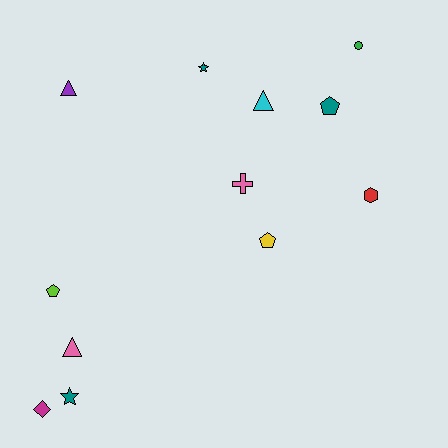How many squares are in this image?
There are no squares.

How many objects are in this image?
There are 12 objects.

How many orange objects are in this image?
There are no orange objects.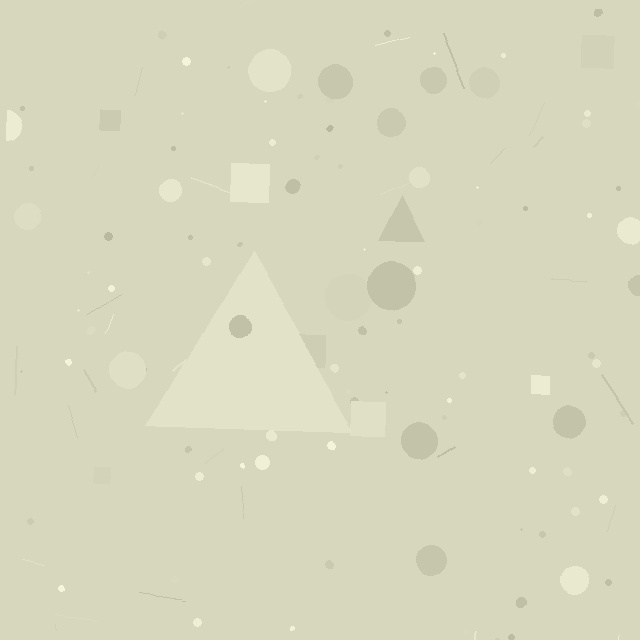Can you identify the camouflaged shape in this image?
The camouflaged shape is a triangle.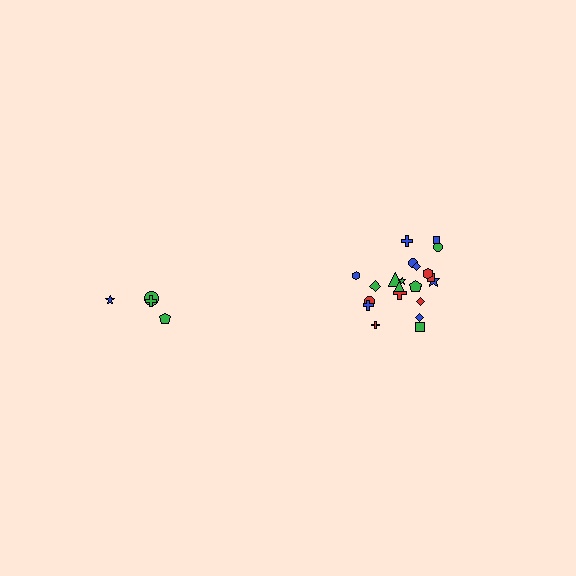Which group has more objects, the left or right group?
The right group.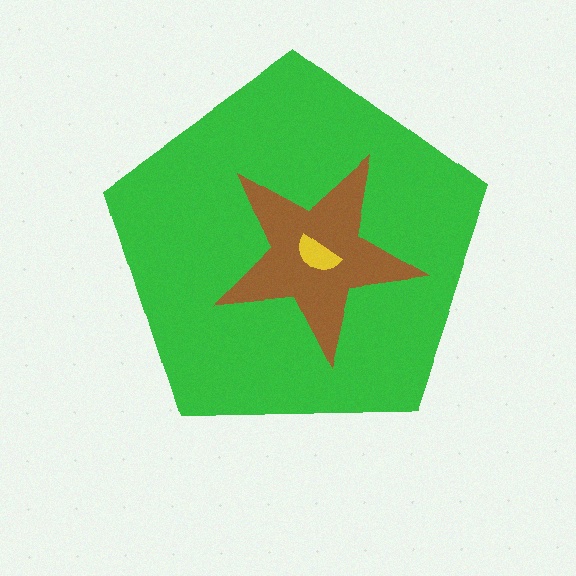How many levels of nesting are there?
3.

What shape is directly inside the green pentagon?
The brown star.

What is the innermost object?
The yellow semicircle.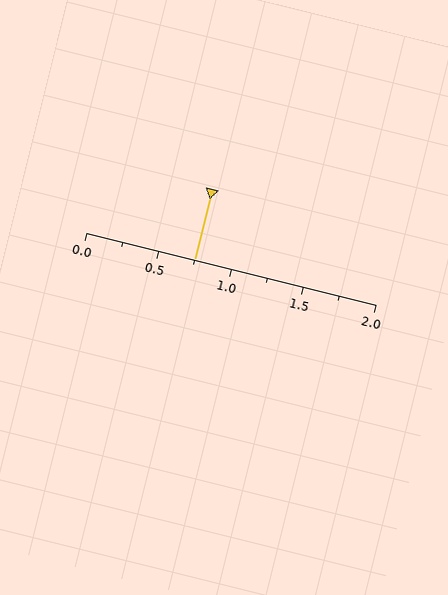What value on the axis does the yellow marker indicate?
The marker indicates approximately 0.75.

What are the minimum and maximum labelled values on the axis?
The axis runs from 0.0 to 2.0.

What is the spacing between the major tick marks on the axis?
The major ticks are spaced 0.5 apart.